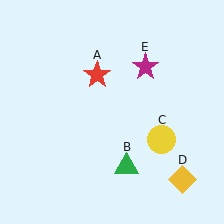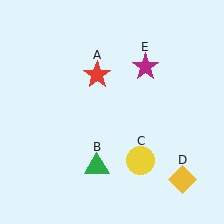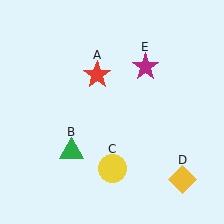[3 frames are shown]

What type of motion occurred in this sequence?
The green triangle (object B), yellow circle (object C) rotated clockwise around the center of the scene.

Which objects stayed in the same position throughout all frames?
Red star (object A) and yellow diamond (object D) and magenta star (object E) remained stationary.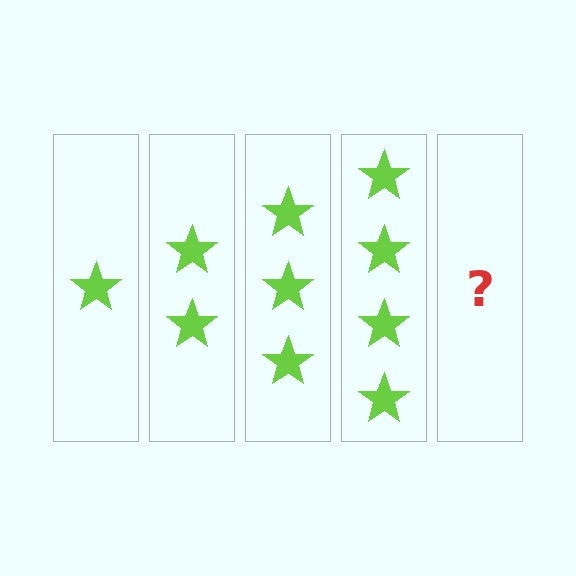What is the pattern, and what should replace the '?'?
The pattern is that each step adds one more star. The '?' should be 5 stars.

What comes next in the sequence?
The next element should be 5 stars.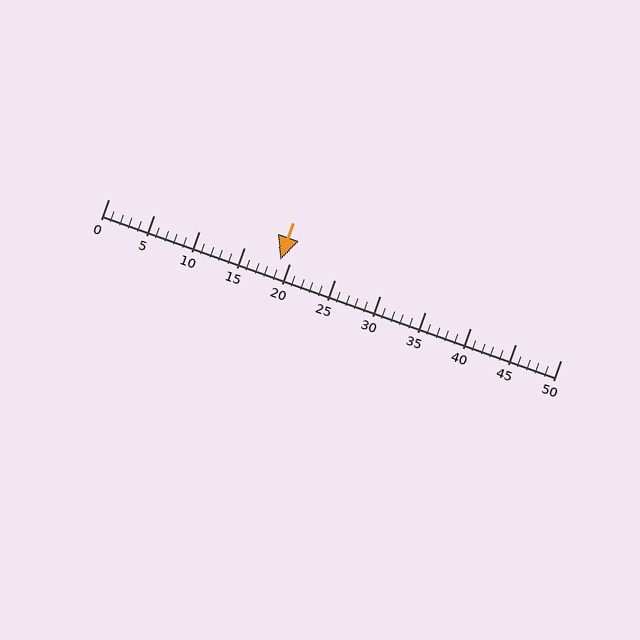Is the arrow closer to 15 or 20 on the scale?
The arrow is closer to 20.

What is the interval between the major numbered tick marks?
The major tick marks are spaced 5 units apart.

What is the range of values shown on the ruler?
The ruler shows values from 0 to 50.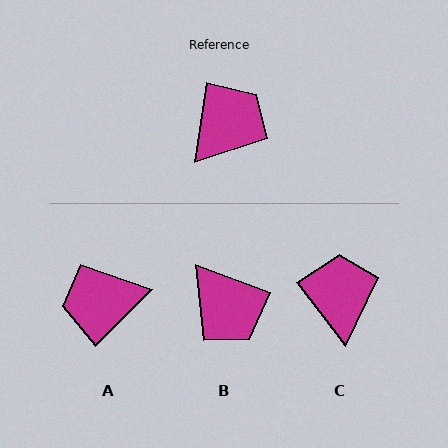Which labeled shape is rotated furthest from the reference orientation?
A, about 143 degrees away.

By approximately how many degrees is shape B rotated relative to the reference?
Approximately 102 degrees clockwise.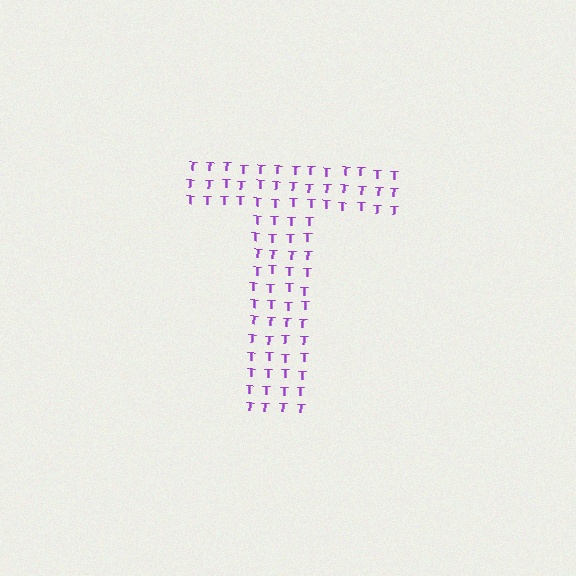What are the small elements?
The small elements are letter T's.